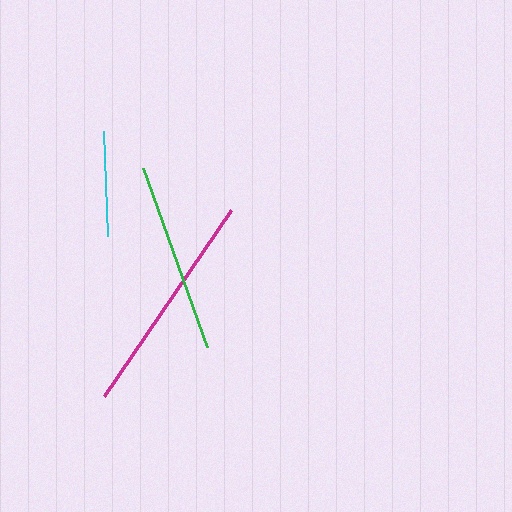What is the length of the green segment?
The green segment is approximately 190 pixels long.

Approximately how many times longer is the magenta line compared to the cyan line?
The magenta line is approximately 2.2 times the length of the cyan line.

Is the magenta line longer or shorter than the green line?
The magenta line is longer than the green line.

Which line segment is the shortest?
The cyan line is the shortest at approximately 104 pixels.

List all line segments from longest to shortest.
From longest to shortest: magenta, green, cyan.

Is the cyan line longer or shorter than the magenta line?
The magenta line is longer than the cyan line.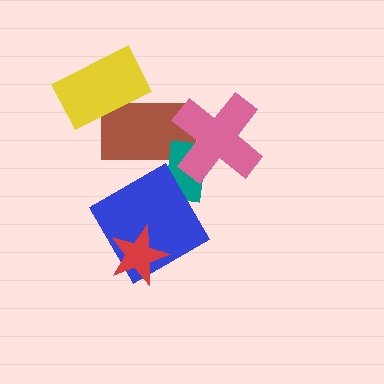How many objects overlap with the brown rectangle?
3 objects overlap with the brown rectangle.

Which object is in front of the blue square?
The red star is in front of the blue square.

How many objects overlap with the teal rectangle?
3 objects overlap with the teal rectangle.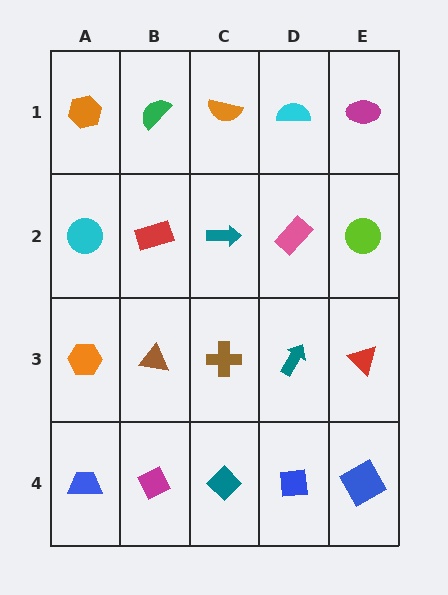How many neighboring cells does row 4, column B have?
3.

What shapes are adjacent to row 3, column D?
A pink rectangle (row 2, column D), a blue square (row 4, column D), a brown cross (row 3, column C), a red triangle (row 3, column E).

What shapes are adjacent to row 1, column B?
A red rectangle (row 2, column B), an orange hexagon (row 1, column A), an orange semicircle (row 1, column C).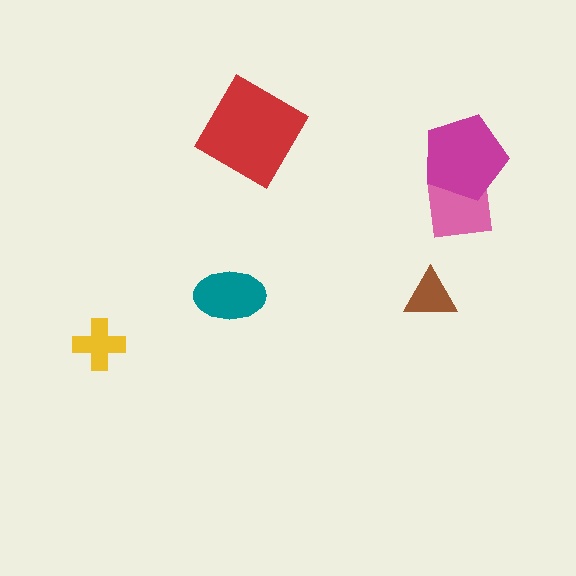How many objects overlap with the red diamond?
0 objects overlap with the red diamond.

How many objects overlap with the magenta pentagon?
1 object overlaps with the magenta pentagon.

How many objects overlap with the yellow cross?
0 objects overlap with the yellow cross.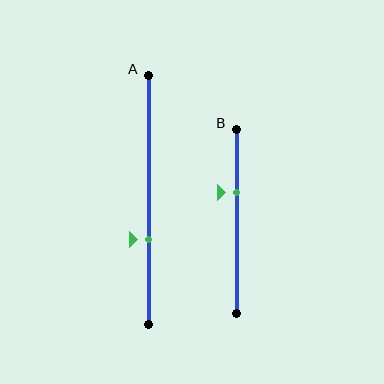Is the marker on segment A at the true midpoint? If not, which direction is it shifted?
No, the marker on segment A is shifted downward by about 16% of the segment length.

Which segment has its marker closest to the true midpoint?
Segment B has its marker closest to the true midpoint.